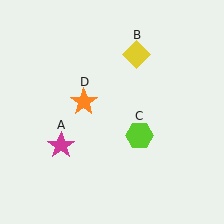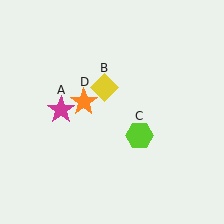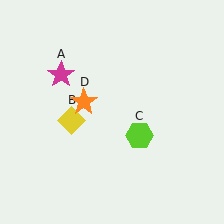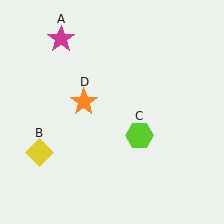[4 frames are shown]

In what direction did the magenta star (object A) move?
The magenta star (object A) moved up.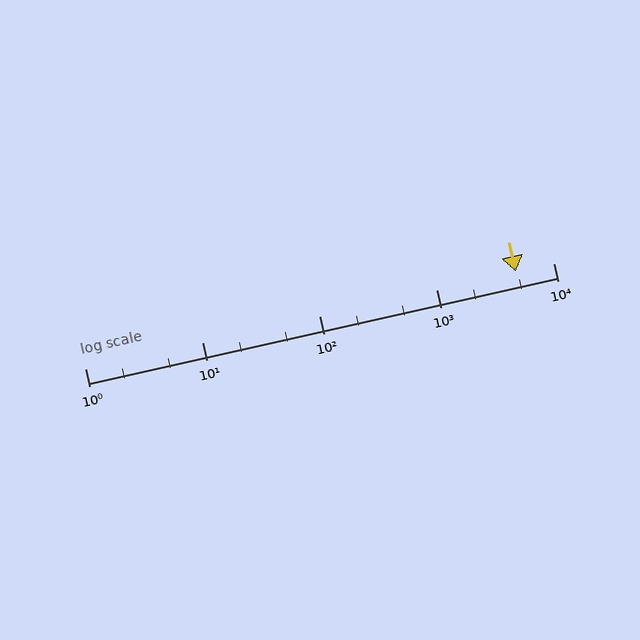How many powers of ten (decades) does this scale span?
The scale spans 4 decades, from 1 to 10000.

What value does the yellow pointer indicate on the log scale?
The pointer indicates approximately 4800.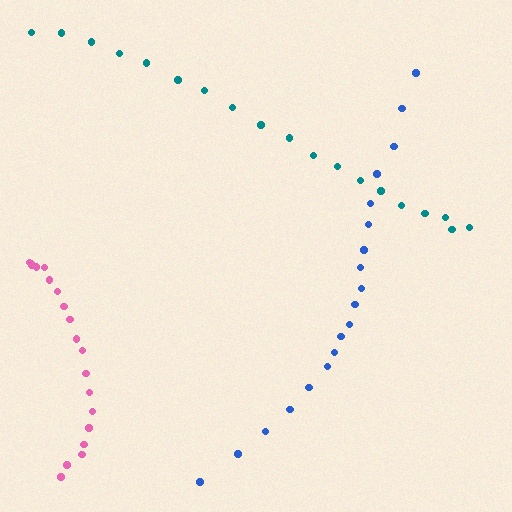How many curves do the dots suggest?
There are 3 distinct paths.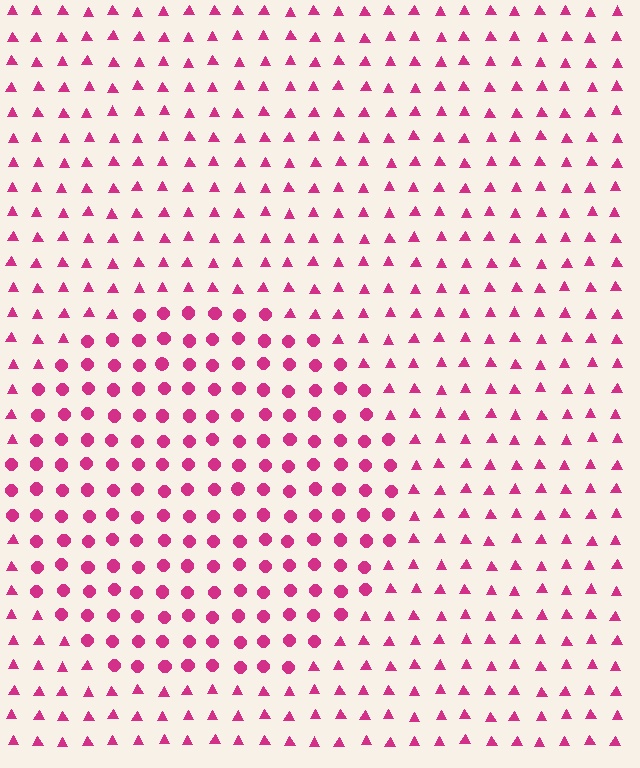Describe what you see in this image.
The image is filled with small magenta elements arranged in a uniform grid. A circle-shaped region contains circles, while the surrounding area contains triangles. The boundary is defined purely by the change in element shape.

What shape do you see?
I see a circle.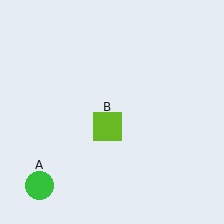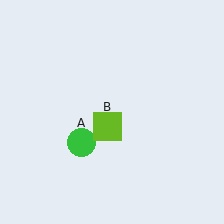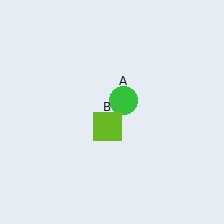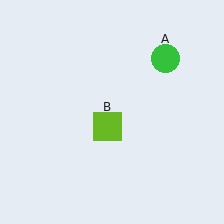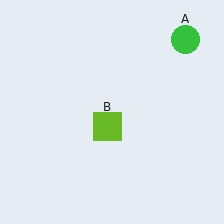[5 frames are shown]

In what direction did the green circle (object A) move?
The green circle (object A) moved up and to the right.